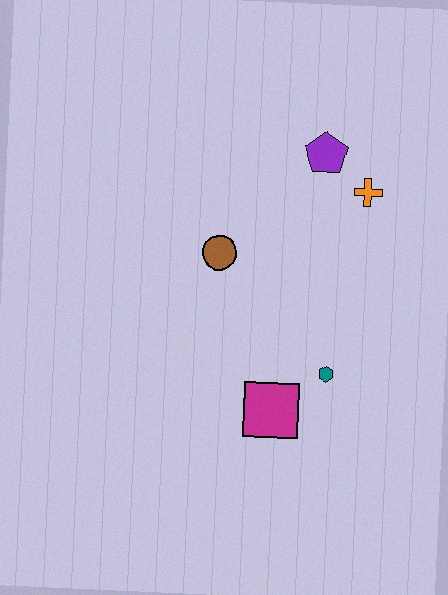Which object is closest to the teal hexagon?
The magenta square is closest to the teal hexagon.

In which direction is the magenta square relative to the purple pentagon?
The magenta square is below the purple pentagon.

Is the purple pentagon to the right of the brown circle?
Yes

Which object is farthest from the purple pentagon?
The magenta square is farthest from the purple pentagon.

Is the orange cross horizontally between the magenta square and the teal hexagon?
No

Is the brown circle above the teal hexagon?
Yes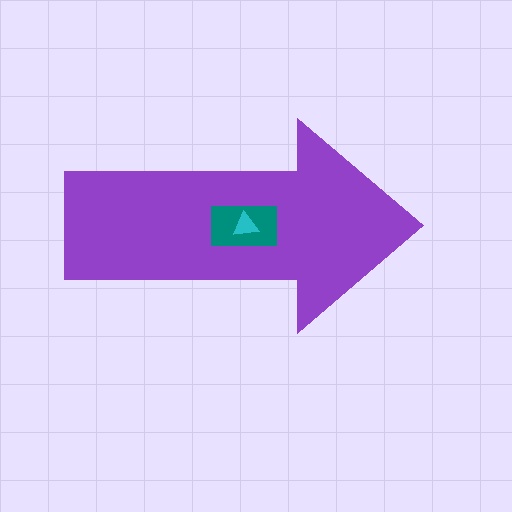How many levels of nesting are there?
3.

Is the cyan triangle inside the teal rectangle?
Yes.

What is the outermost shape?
The purple arrow.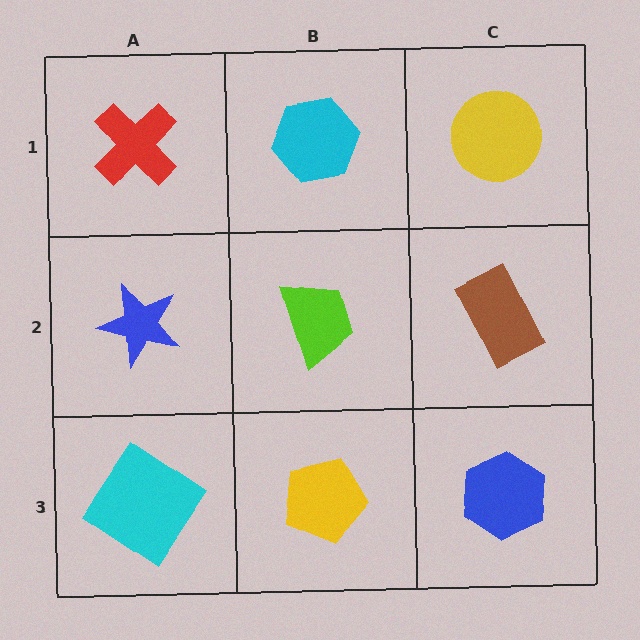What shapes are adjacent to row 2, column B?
A cyan hexagon (row 1, column B), a yellow pentagon (row 3, column B), a blue star (row 2, column A), a brown rectangle (row 2, column C).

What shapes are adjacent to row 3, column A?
A blue star (row 2, column A), a yellow pentagon (row 3, column B).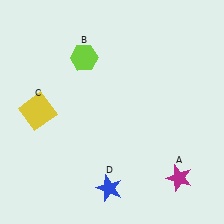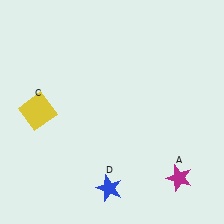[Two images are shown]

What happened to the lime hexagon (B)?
The lime hexagon (B) was removed in Image 2. It was in the top-left area of Image 1.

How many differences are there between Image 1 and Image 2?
There is 1 difference between the two images.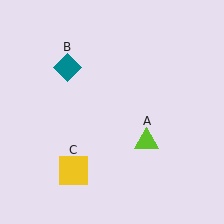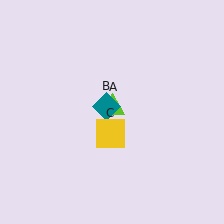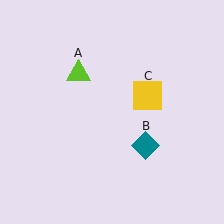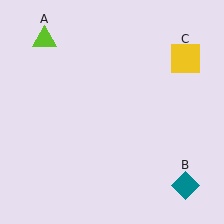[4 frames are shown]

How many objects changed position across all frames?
3 objects changed position: lime triangle (object A), teal diamond (object B), yellow square (object C).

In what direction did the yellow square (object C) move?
The yellow square (object C) moved up and to the right.